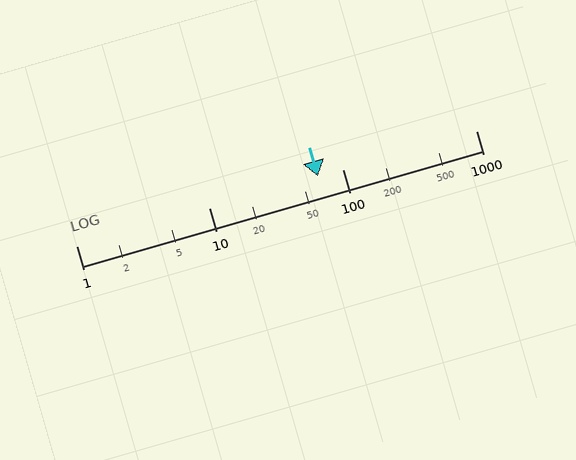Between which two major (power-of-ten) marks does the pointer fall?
The pointer is between 10 and 100.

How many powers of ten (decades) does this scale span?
The scale spans 3 decades, from 1 to 1000.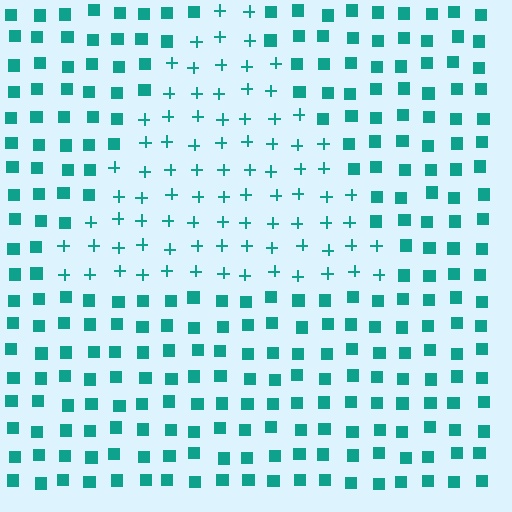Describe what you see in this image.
The image is filled with small teal elements arranged in a uniform grid. A triangle-shaped region contains plus signs, while the surrounding area contains squares. The boundary is defined purely by the change in element shape.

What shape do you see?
I see a triangle.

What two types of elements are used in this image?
The image uses plus signs inside the triangle region and squares outside it.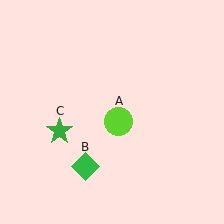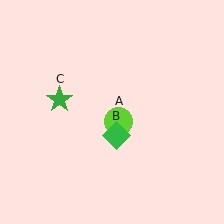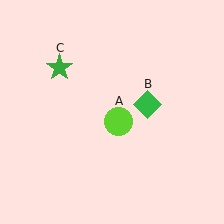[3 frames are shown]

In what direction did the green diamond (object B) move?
The green diamond (object B) moved up and to the right.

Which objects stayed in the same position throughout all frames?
Lime circle (object A) remained stationary.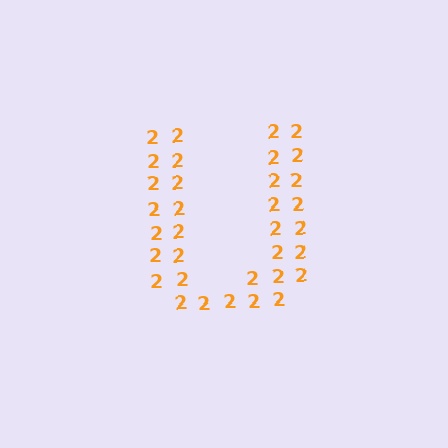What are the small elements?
The small elements are digit 2's.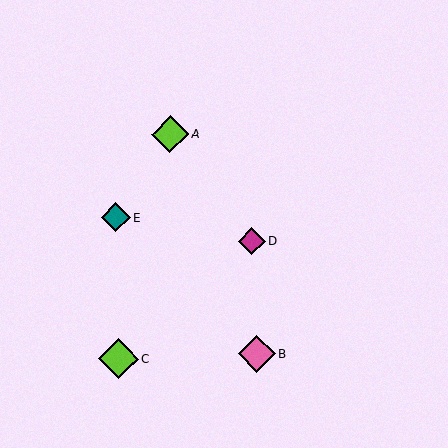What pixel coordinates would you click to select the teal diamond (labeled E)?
Click at (116, 218) to select the teal diamond E.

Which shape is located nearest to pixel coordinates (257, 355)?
The pink diamond (labeled B) at (257, 354) is nearest to that location.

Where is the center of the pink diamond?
The center of the pink diamond is at (257, 354).